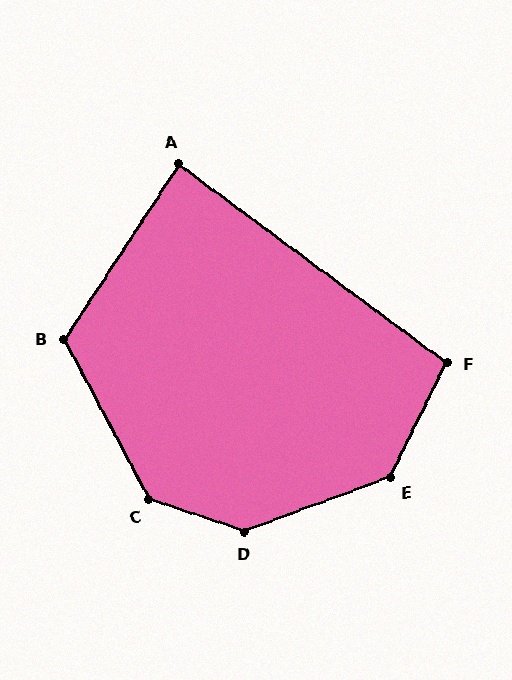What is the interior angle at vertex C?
Approximately 137 degrees (obtuse).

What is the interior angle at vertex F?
Approximately 100 degrees (obtuse).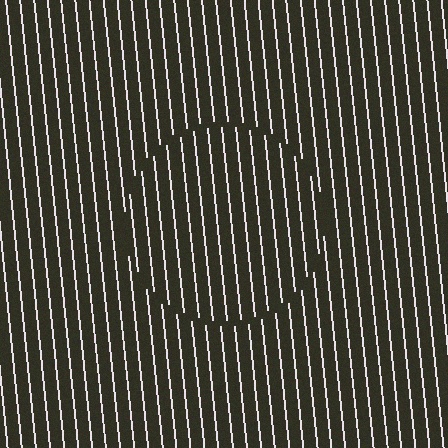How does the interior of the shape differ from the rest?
The interior of the shape contains the same grating, shifted by half a period — the contour is defined by the phase discontinuity where line-ends from the inner and outer gratings abut.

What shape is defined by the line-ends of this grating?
An illusory circle. The interior of the shape contains the same grating, shifted by half a period — the contour is defined by the phase discontinuity where line-ends from the inner and outer gratings abut.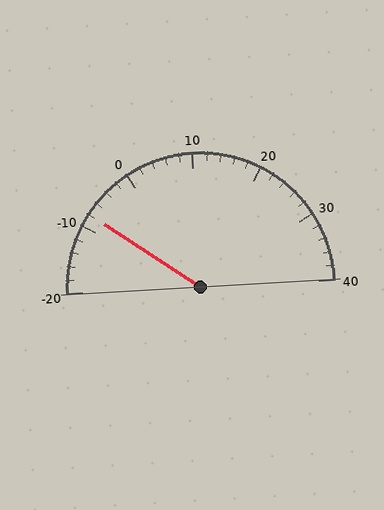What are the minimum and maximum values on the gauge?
The gauge ranges from -20 to 40.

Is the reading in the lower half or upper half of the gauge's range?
The reading is in the lower half of the range (-20 to 40).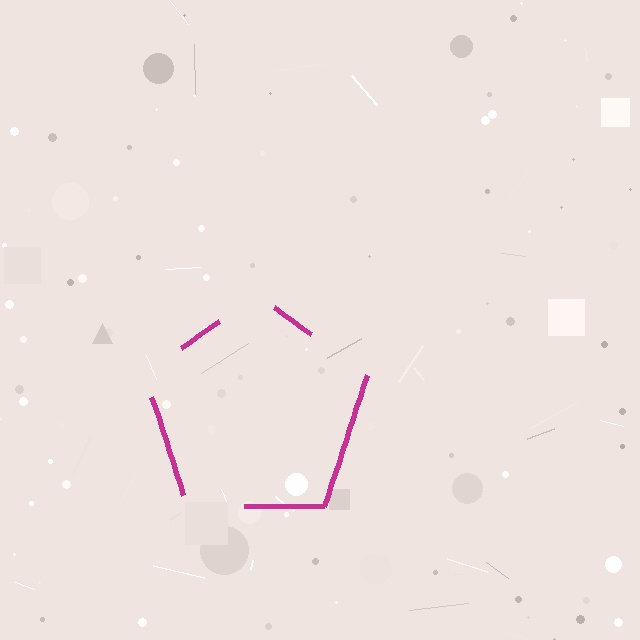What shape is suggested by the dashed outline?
The dashed outline suggests a pentagon.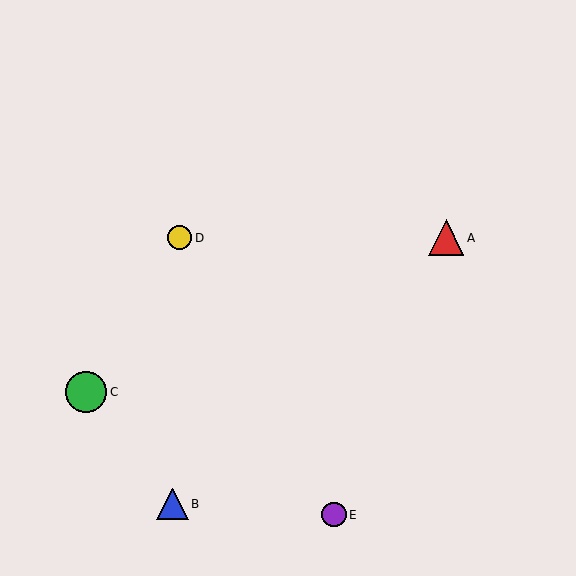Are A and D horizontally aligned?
Yes, both are at y≈238.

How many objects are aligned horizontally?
2 objects (A, D) are aligned horizontally.